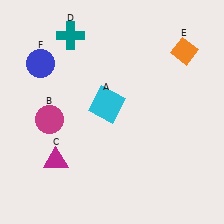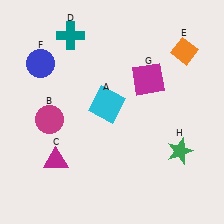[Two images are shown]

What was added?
A magenta square (G), a green star (H) were added in Image 2.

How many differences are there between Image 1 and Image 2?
There are 2 differences between the two images.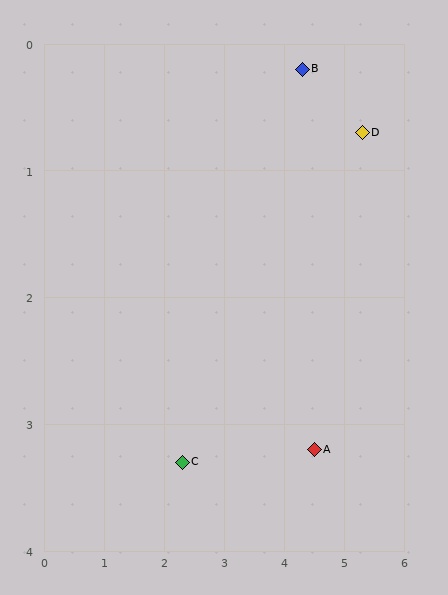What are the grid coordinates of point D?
Point D is at approximately (5.3, 0.7).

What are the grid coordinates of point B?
Point B is at approximately (4.3, 0.2).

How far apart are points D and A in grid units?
Points D and A are about 2.6 grid units apart.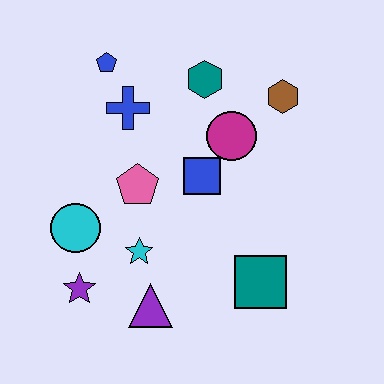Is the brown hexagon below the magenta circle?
No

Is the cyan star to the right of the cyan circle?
Yes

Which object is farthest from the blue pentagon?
The teal square is farthest from the blue pentagon.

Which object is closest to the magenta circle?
The blue square is closest to the magenta circle.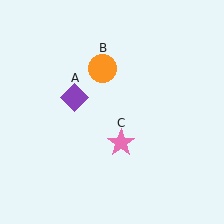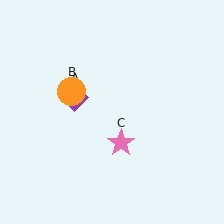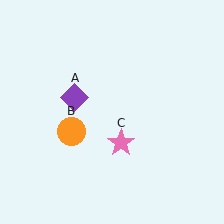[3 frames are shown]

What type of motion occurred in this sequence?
The orange circle (object B) rotated counterclockwise around the center of the scene.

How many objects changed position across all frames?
1 object changed position: orange circle (object B).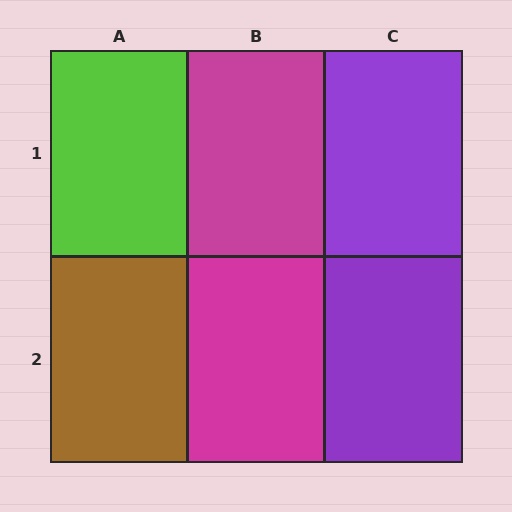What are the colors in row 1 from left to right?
Lime, magenta, purple.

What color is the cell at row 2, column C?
Purple.